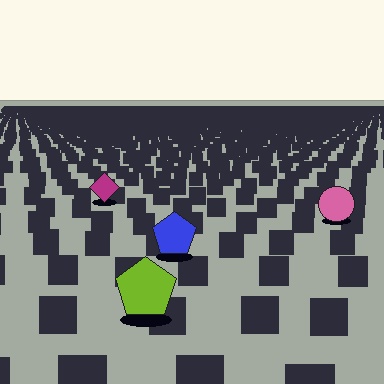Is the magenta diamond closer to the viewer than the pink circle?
No. The pink circle is closer — you can tell from the texture gradient: the ground texture is coarser near it.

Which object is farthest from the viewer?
The magenta diamond is farthest from the viewer. It appears smaller and the ground texture around it is denser.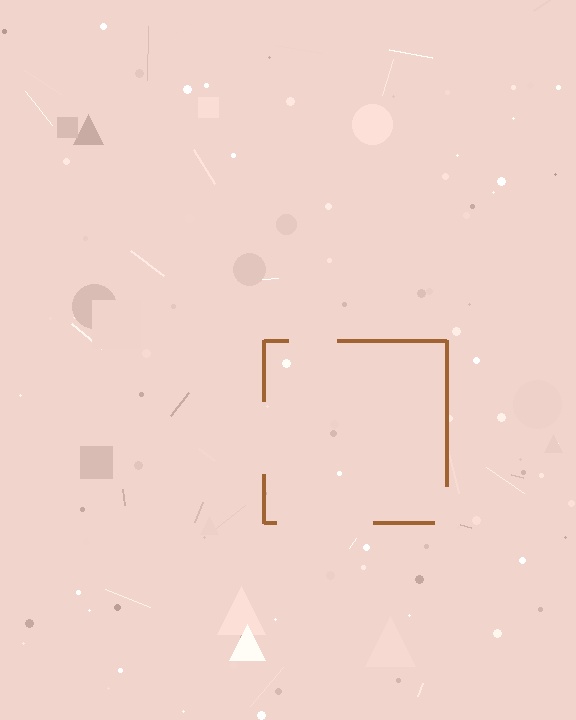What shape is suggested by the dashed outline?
The dashed outline suggests a square.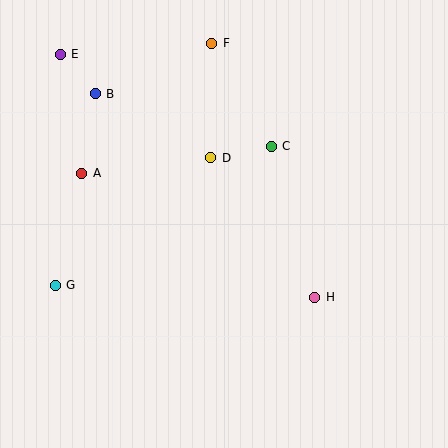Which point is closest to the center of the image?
Point D at (211, 158) is closest to the center.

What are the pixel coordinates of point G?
Point G is at (55, 285).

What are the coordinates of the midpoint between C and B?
The midpoint between C and B is at (183, 120).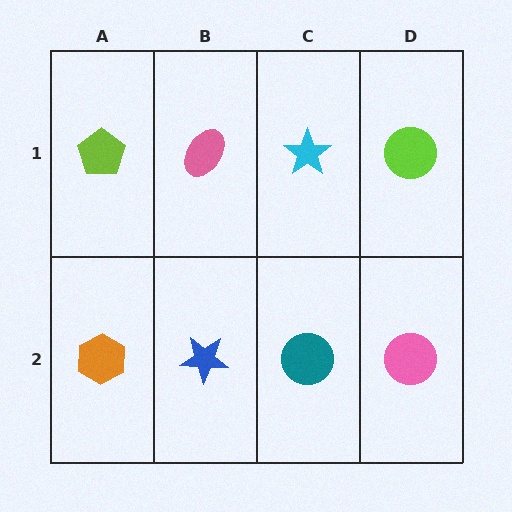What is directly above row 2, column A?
A lime pentagon.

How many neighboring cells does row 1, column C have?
3.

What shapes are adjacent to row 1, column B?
A blue star (row 2, column B), a lime pentagon (row 1, column A), a cyan star (row 1, column C).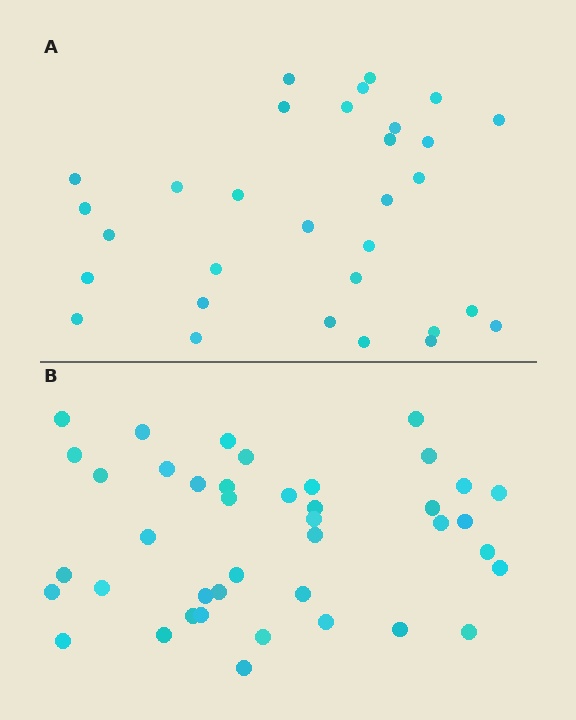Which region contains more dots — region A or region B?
Region B (the bottom region) has more dots.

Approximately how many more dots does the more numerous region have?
Region B has roughly 10 or so more dots than region A.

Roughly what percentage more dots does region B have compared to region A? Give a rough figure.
About 30% more.